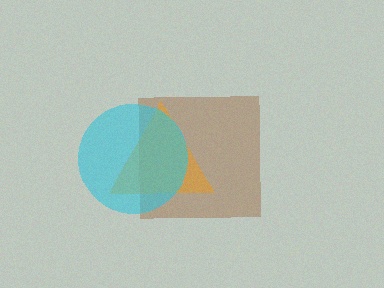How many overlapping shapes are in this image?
There are 3 overlapping shapes in the image.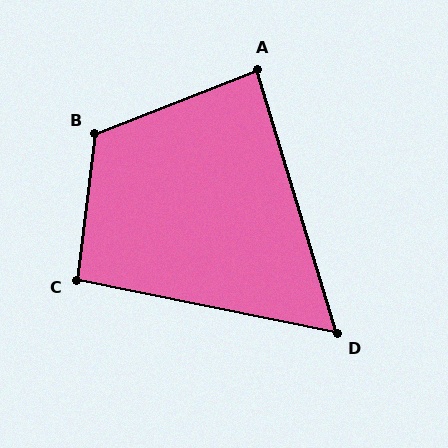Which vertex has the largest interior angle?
B, at approximately 118 degrees.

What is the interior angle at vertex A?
Approximately 86 degrees (approximately right).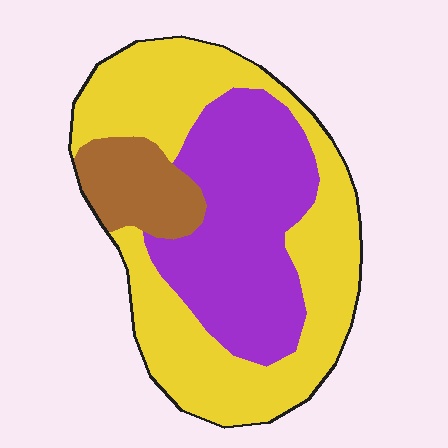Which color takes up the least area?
Brown, at roughly 10%.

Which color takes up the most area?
Yellow, at roughly 50%.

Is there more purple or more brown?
Purple.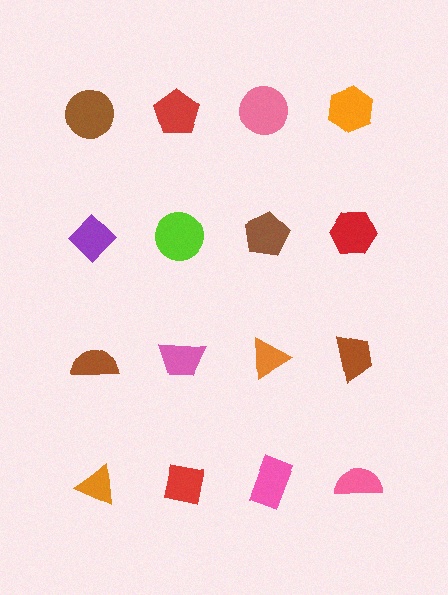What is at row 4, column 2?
A red square.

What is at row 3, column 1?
A brown semicircle.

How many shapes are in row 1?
4 shapes.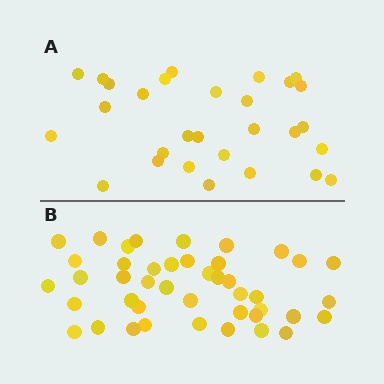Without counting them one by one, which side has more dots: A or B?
Region B (the bottom region) has more dots.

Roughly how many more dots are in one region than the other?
Region B has approximately 15 more dots than region A.